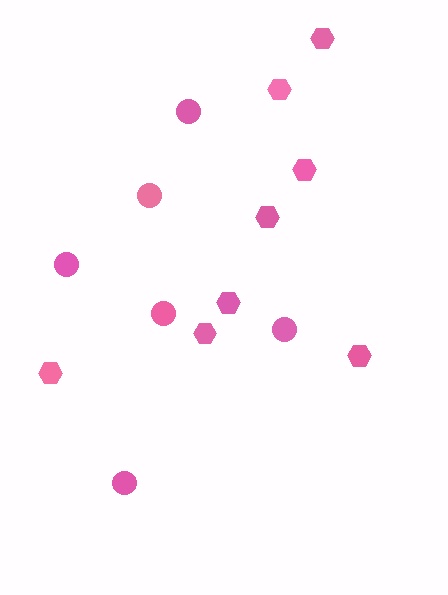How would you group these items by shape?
There are 2 groups: one group of hexagons (8) and one group of circles (6).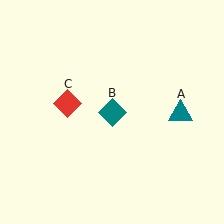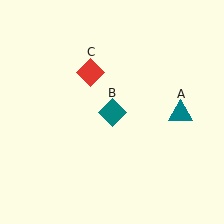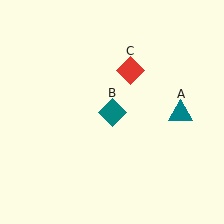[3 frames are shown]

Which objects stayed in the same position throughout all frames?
Teal triangle (object A) and teal diamond (object B) remained stationary.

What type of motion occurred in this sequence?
The red diamond (object C) rotated clockwise around the center of the scene.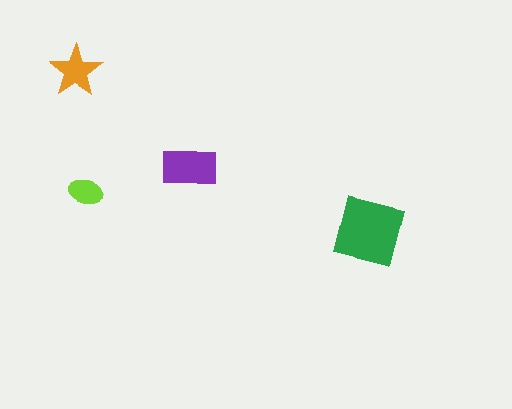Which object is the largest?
The green square.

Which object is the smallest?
The lime ellipse.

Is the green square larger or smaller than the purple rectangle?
Larger.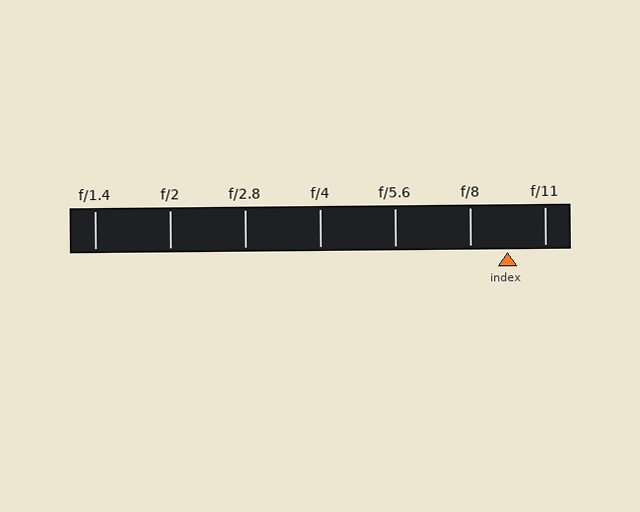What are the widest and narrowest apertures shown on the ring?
The widest aperture shown is f/1.4 and the narrowest is f/11.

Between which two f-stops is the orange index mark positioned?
The index mark is between f/8 and f/11.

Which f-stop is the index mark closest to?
The index mark is closest to f/11.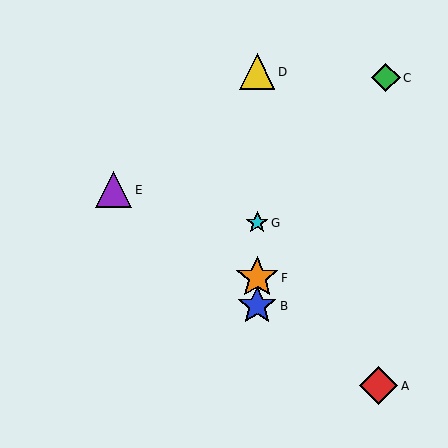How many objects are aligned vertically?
4 objects (B, D, F, G) are aligned vertically.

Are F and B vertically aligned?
Yes, both are at x≈257.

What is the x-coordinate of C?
Object C is at x≈386.